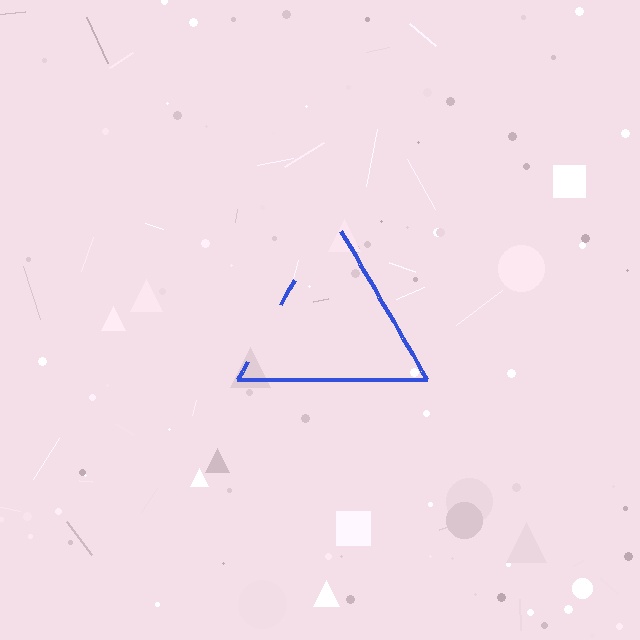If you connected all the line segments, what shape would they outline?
They would outline a triangle.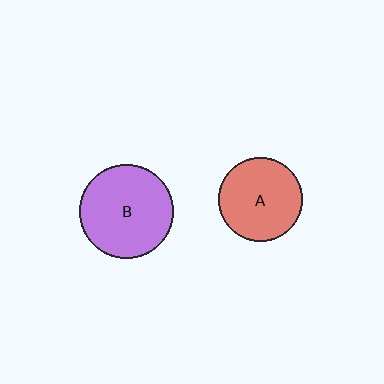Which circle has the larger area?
Circle B (purple).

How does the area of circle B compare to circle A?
Approximately 1.3 times.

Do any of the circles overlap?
No, none of the circles overlap.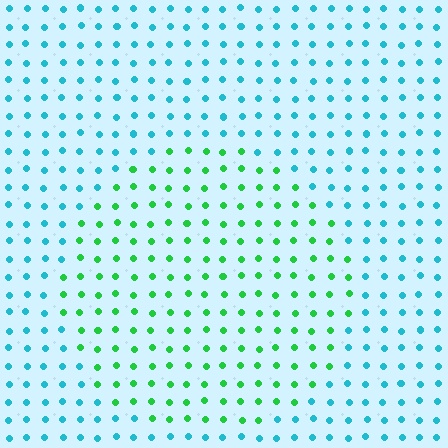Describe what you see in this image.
The image is filled with small cyan elements in a uniform arrangement. A circle-shaped region is visible where the elements are tinted to a slightly different hue, forming a subtle color boundary.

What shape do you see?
I see a circle.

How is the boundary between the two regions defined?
The boundary is defined purely by a slight shift in hue (about 55 degrees). Spacing, size, and orientation are identical on both sides.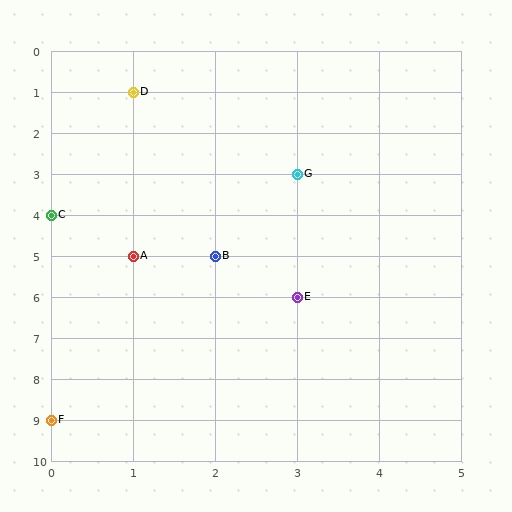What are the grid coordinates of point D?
Point D is at grid coordinates (1, 1).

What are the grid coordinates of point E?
Point E is at grid coordinates (3, 6).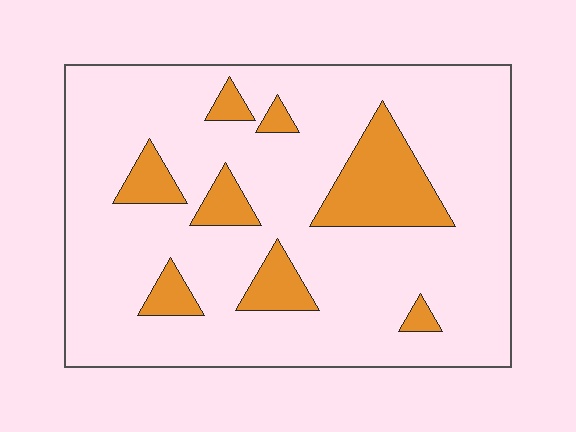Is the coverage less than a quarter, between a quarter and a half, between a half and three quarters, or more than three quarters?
Less than a quarter.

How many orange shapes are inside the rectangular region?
8.